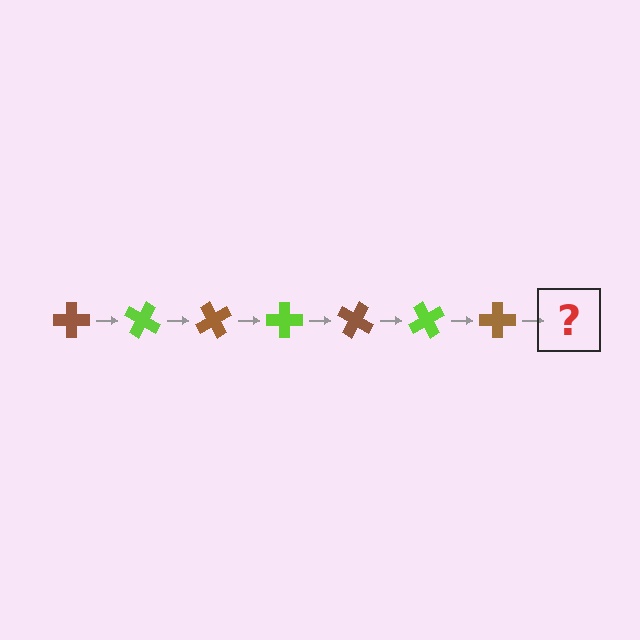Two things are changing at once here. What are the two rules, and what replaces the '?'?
The two rules are that it rotates 30 degrees each step and the color cycles through brown and lime. The '?' should be a lime cross, rotated 210 degrees from the start.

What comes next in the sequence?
The next element should be a lime cross, rotated 210 degrees from the start.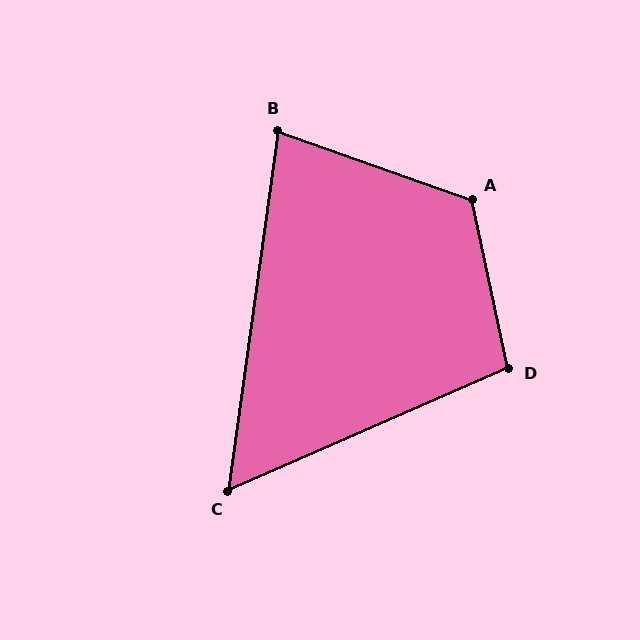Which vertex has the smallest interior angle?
C, at approximately 59 degrees.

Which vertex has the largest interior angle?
A, at approximately 121 degrees.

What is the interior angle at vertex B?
Approximately 78 degrees (acute).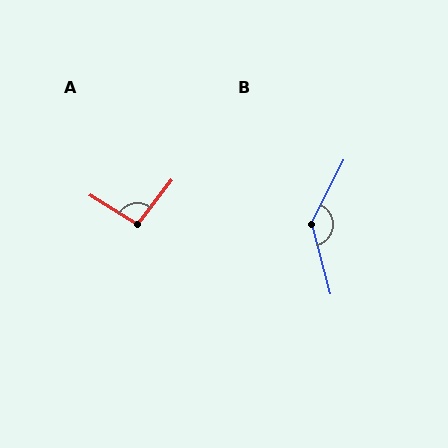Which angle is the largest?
B, at approximately 138 degrees.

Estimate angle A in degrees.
Approximately 96 degrees.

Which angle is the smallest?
A, at approximately 96 degrees.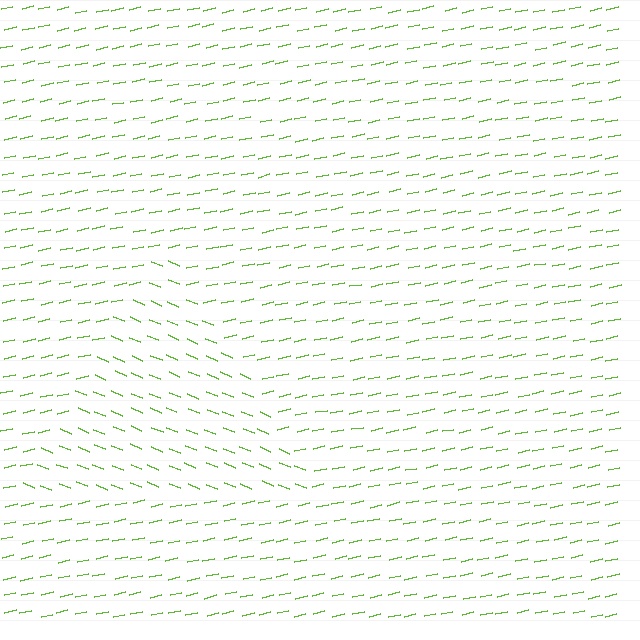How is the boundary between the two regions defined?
The boundary is defined purely by a change in line orientation (approximately 34 degrees difference). All lines are the same color and thickness.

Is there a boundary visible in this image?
Yes, there is a texture boundary formed by a change in line orientation.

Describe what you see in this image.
The image is filled with small lime line segments. A triangle region in the image has lines oriented differently from the surrounding lines, creating a visible texture boundary.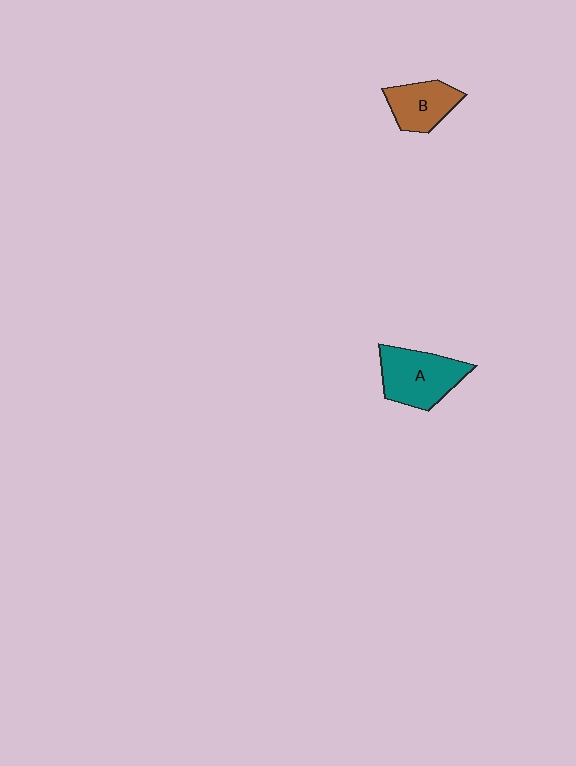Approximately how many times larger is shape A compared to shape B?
Approximately 1.4 times.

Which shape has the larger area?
Shape A (teal).